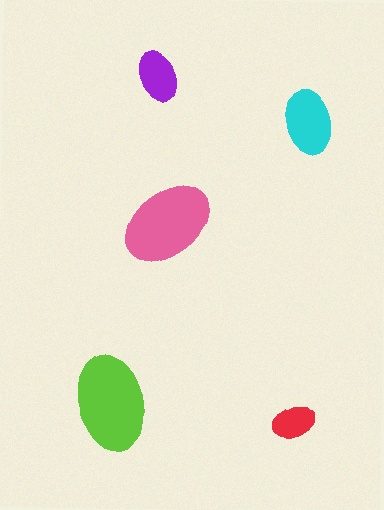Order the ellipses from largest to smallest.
the lime one, the pink one, the cyan one, the purple one, the red one.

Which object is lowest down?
The red ellipse is bottommost.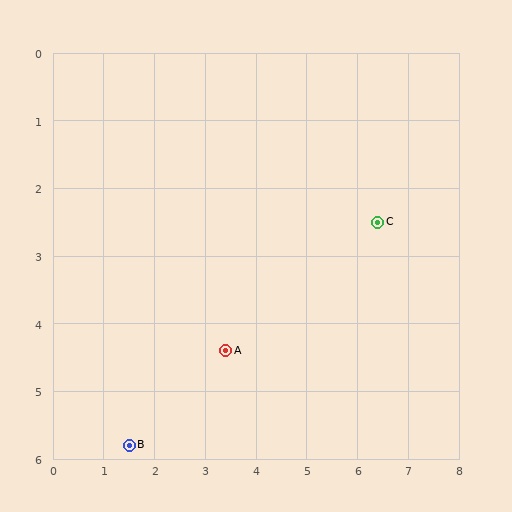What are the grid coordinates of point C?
Point C is at approximately (6.4, 2.5).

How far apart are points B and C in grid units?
Points B and C are about 5.9 grid units apart.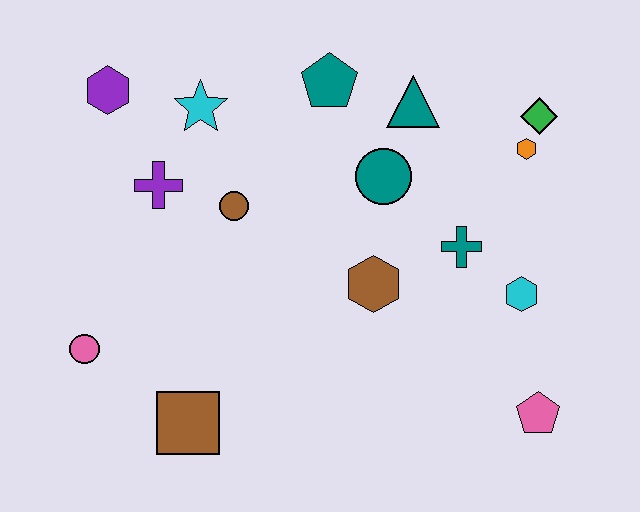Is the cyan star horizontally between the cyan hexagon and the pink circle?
Yes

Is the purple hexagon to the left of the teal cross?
Yes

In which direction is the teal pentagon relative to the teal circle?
The teal pentagon is above the teal circle.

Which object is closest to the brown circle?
The purple cross is closest to the brown circle.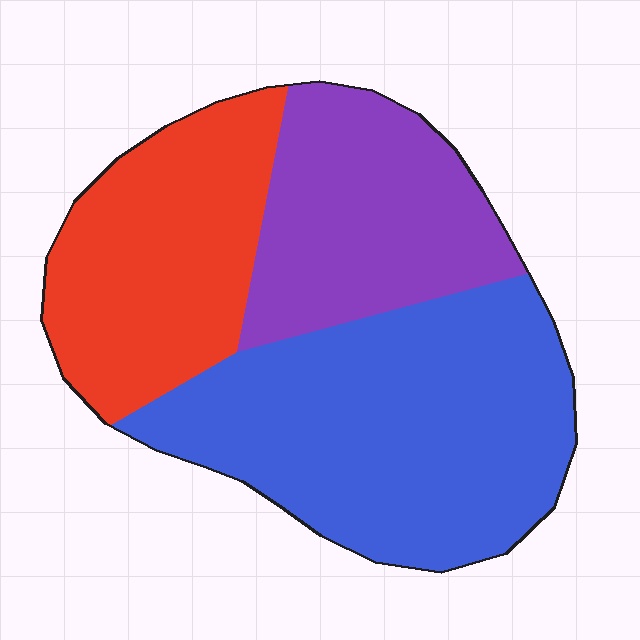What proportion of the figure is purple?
Purple takes up about one quarter (1/4) of the figure.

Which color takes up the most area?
Blue, at roughly 45%.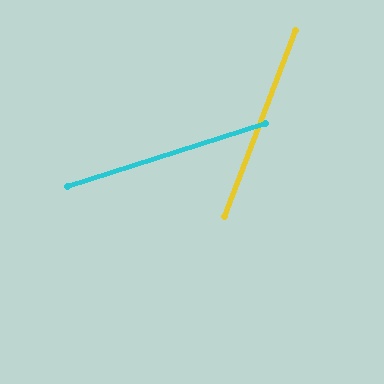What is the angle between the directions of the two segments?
Approximately 52 degrees.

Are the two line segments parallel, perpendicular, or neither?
Neither parallel nor perpendicular — they differ by about 52°.